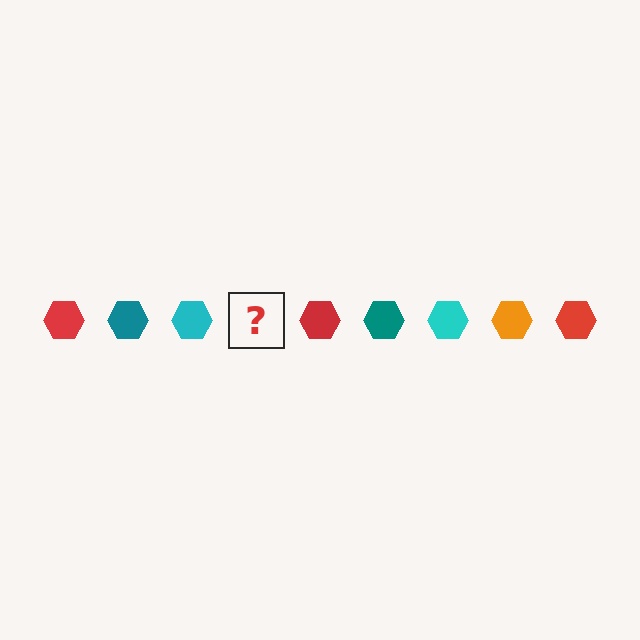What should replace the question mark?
The question mark should be replaced with an orange hexagon.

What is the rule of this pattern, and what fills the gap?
The rule is that the pattern cycles through red, teal, cyan, orange hexagons. The gap should be filled with an orange hexagon.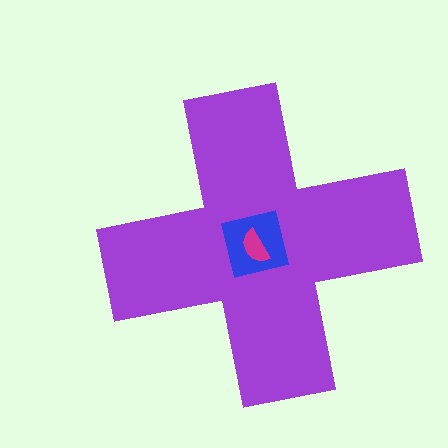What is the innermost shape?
The magenta semicircle.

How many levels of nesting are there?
3.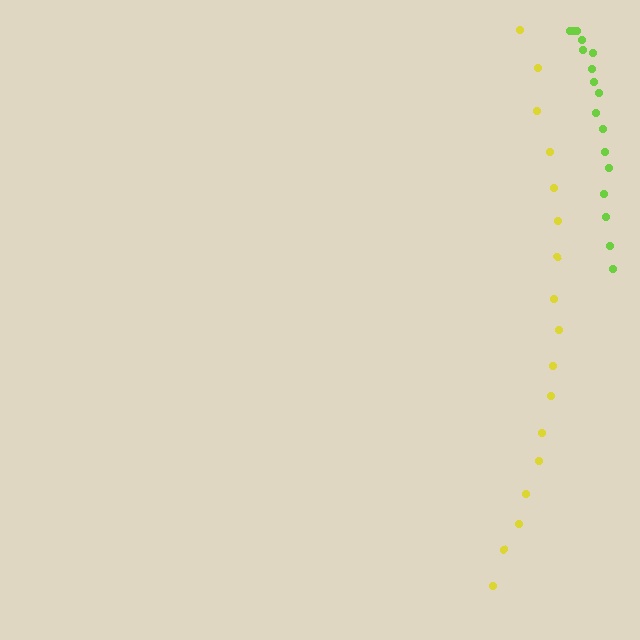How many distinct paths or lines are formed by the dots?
There are 2 distinct paths.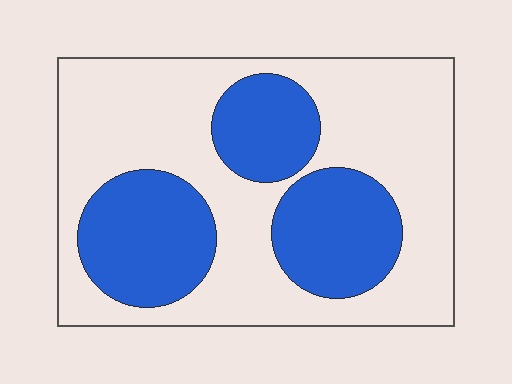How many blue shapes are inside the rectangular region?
3.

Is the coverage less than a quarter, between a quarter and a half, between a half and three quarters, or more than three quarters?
Between a quarter and a half.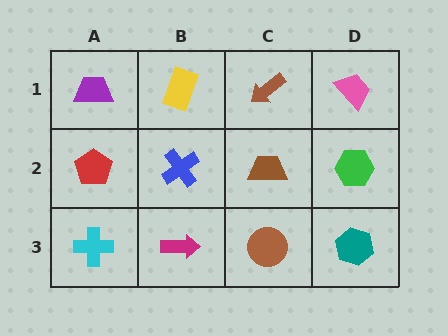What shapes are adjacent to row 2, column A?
A purple trapezoid (row 1, column A), a cyan cross (row 3, column A), a blue cross (row 2, column B).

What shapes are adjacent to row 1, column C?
A brown trapezoid (row 2, column C), a yellow rectangle (row 1, column B), a pink trapezoid (row 1, column D).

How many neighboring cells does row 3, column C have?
3.